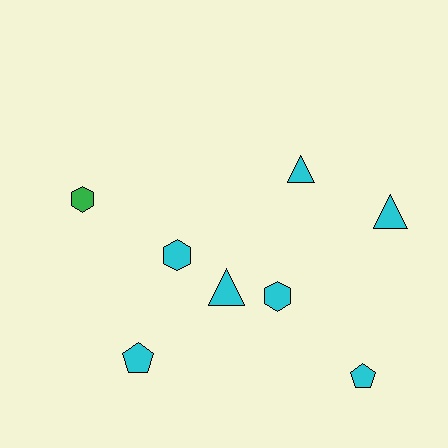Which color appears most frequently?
Cyan, with 7 objects.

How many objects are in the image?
There are 8 objects.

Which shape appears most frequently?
Hexagon, with 3 objects.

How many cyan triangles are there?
There are 3 cyan triangles.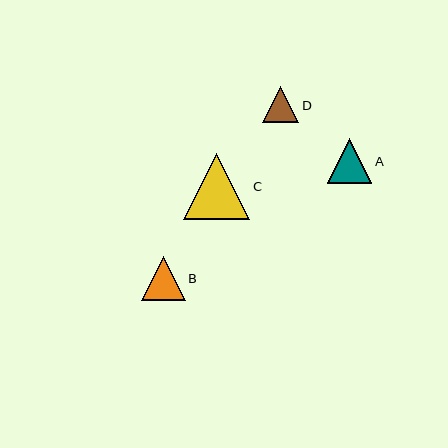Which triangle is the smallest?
Triangle D is the smallest with a size of approximately 37 pixels.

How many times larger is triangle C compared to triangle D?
Triangle C is approximately 1.8 times the size of triangle D.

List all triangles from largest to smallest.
From largest to smallest: C, A, B, D.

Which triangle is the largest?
Triangle C is the largest with a size of approximately 67 pixels.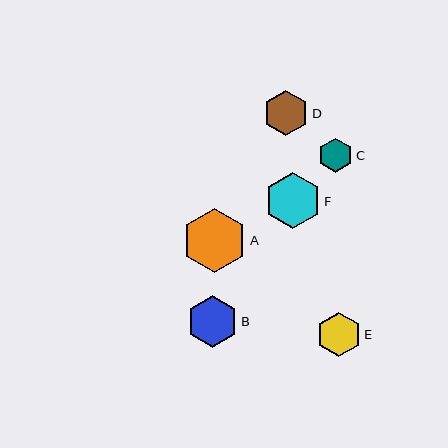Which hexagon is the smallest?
Hexagon C is the smallest with a size of approximately 34 pixels.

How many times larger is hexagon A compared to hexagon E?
Hexagon A is approximately 1.4 times the size of hexagon E.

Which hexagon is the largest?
Hexagon A is the largest with a size of approximately 64 pixels.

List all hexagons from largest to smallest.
From largest to smallest: A, F, B, D, E, C.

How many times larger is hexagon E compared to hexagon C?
Hexagon E is approximately 1.3 times the size of hexagon C.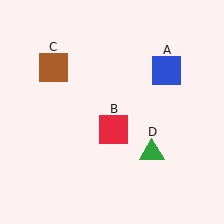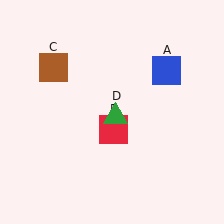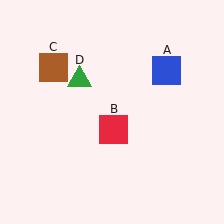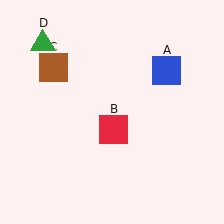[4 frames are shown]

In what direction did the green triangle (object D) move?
The green triangle (object D) moved up and to the left.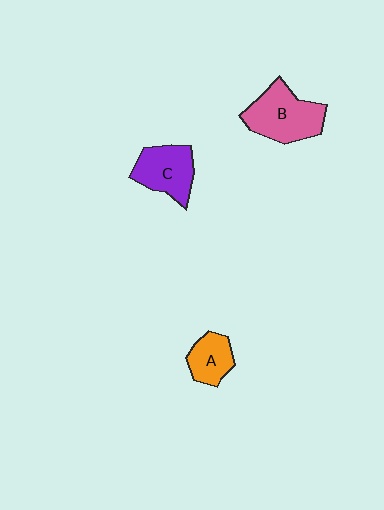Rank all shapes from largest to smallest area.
From largest to smallest: B (pink), C (purple), A (orange).